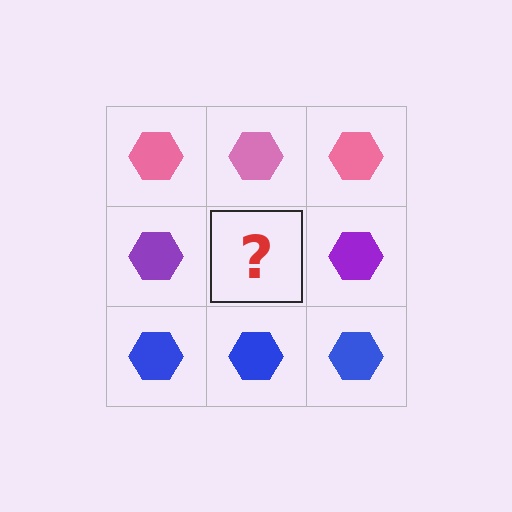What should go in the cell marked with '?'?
The missing cell should contain a purple hexagon.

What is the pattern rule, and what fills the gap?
The rule is that each row has a consistent color. The gap should be filled with a purple hexagon.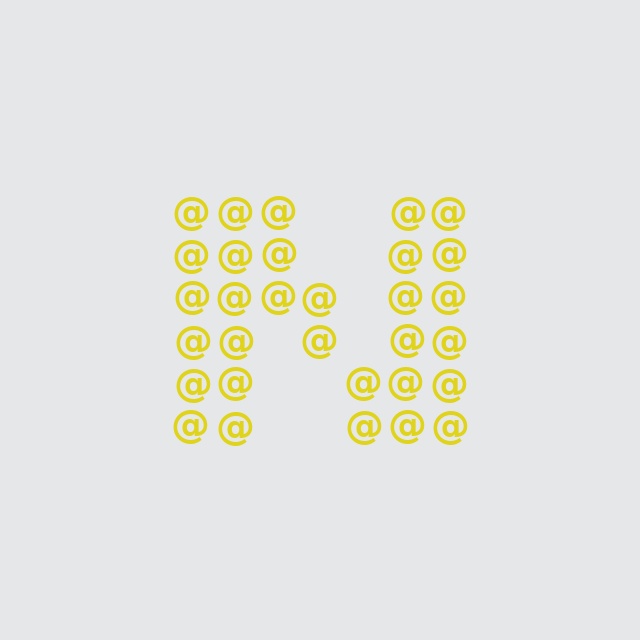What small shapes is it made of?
It is made of small at signs.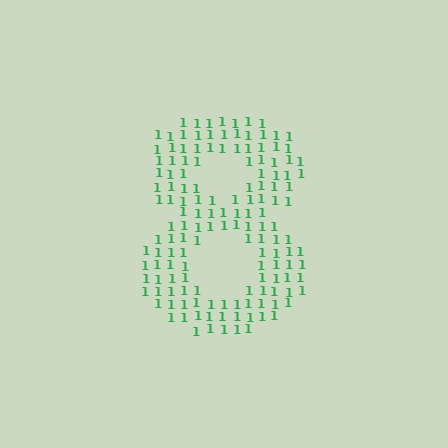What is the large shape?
The large shape is the digit 8.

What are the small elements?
The small elements are digit 1's.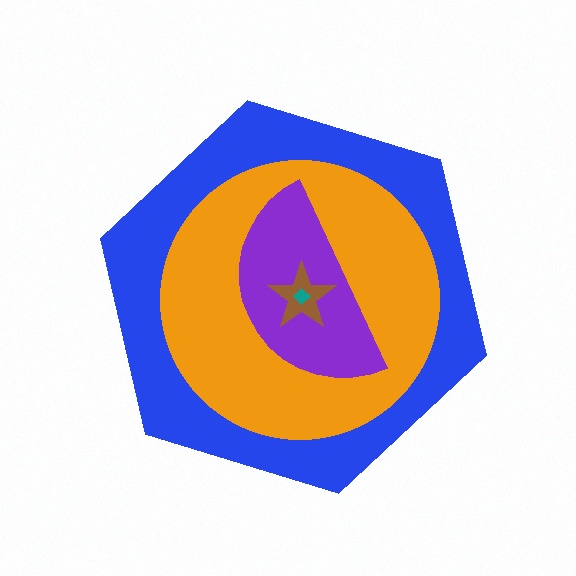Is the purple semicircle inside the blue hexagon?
Yes.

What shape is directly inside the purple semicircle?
The brown star.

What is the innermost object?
The teal diamond.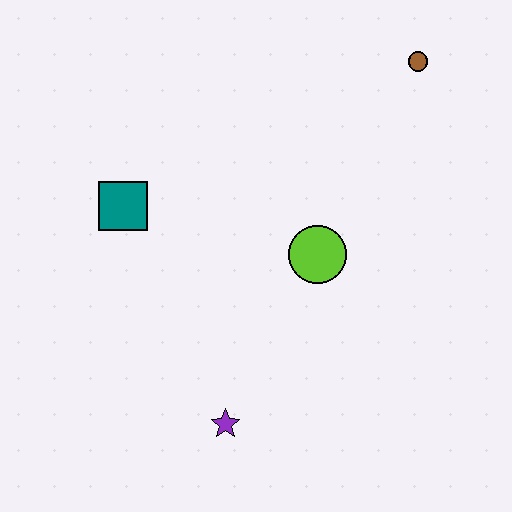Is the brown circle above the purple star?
Yes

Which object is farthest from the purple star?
The brown circle is farthest from the purple star.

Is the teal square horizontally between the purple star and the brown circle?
No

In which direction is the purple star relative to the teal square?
The purple star is below the teal square.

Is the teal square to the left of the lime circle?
Yes